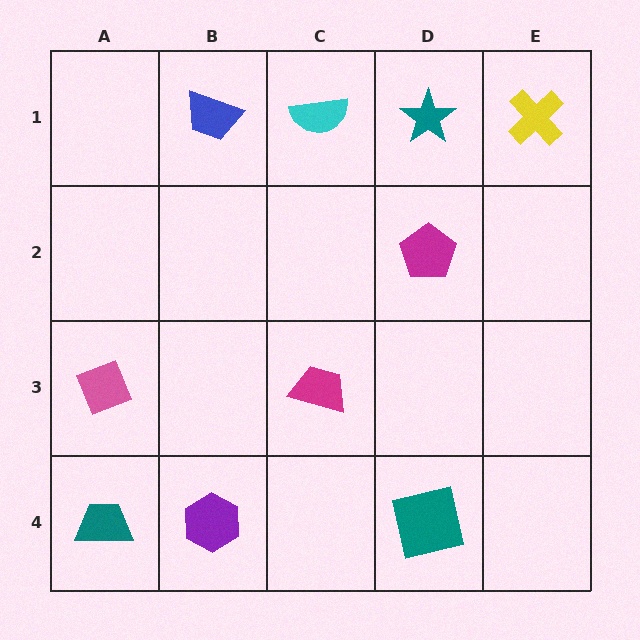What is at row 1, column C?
A cyan semicircle.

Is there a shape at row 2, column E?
No, that cell is empty.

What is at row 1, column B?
A blue trapezoid.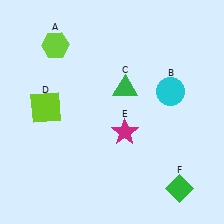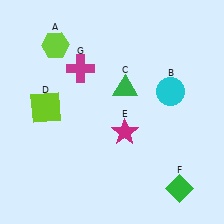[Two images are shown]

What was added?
A magenta cross (G) was added in Image 2.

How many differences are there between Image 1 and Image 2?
There is 1 difference between the two images.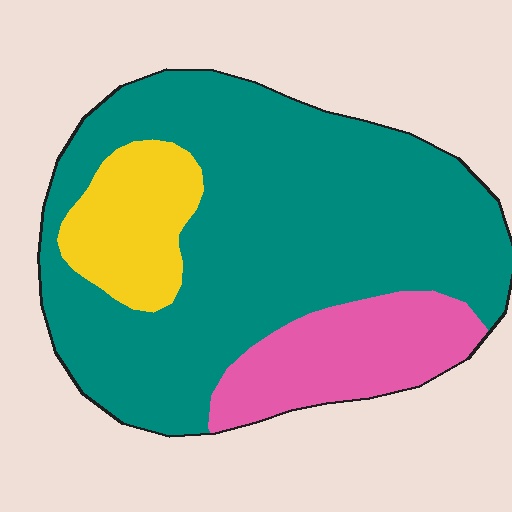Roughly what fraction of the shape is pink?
Pink covers about 15% of the shape.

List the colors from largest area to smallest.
From largest to smallest: teal, pink, yellow.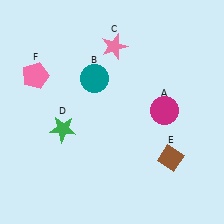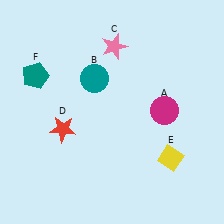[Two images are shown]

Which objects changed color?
D changed from green to red. E changed from brown to yellow. F changed from pink to teal.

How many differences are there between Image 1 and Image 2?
There are 3 differences between the two images.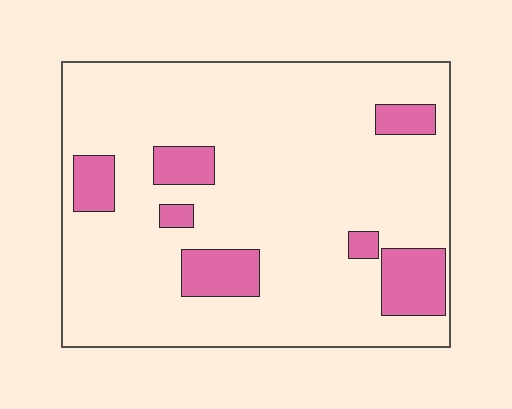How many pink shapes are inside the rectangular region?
7.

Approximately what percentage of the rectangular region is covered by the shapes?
Approximately 15%.